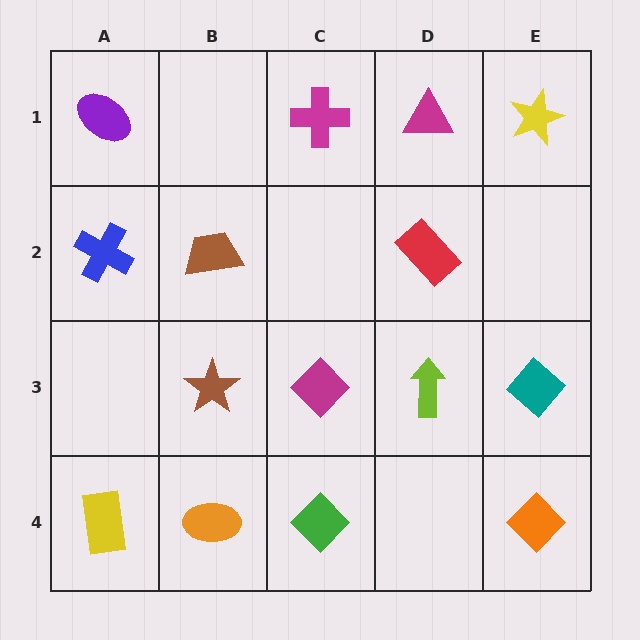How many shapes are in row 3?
4 shapes.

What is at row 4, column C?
A green diamond.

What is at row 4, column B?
An orange ellipse.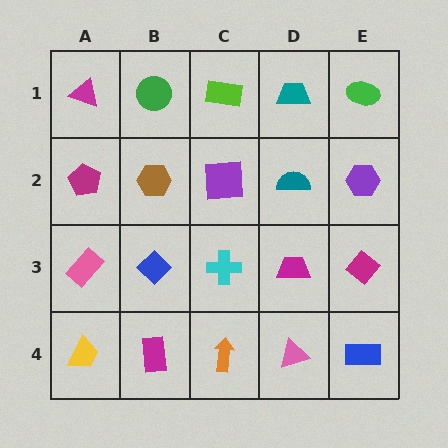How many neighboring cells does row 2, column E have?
3.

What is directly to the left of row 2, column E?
A teal semicircle.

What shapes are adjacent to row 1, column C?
A purple square (row 2, column C), a green circle (row 1, column B), a teal trapezoid (row 1, column D).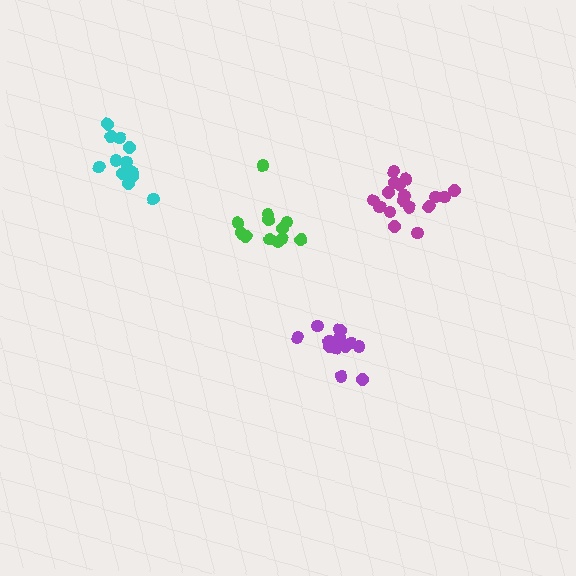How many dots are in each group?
Group 1: 12 dots, Group 2: 15 dots, Group 3: 17 dots, Group 4: 14 dots (58 total).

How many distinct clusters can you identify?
There are 4 distinct clusters.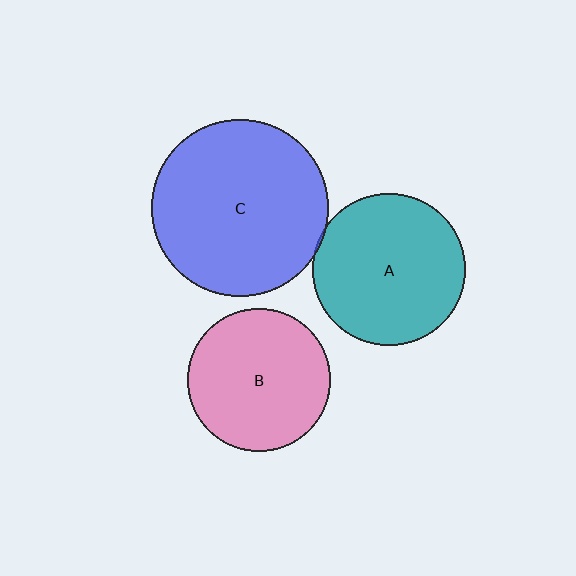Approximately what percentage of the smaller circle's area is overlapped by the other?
Approximately 5%.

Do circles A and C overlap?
Yes.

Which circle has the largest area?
Circle C (blue).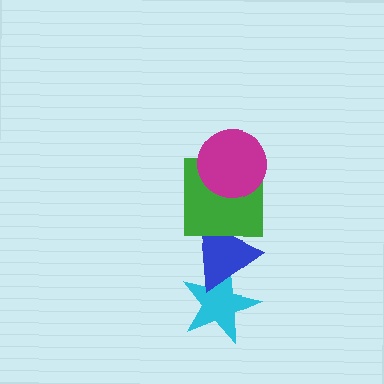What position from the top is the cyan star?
The cyan star is 4th from the top.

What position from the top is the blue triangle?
The blue triangle is 3rd from the top.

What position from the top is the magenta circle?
The magenta circle is 1st from the top.